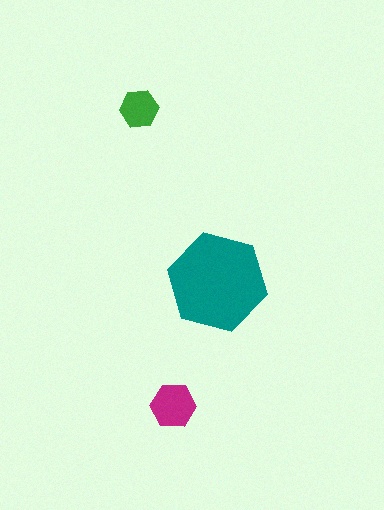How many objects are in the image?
There are 3 objects in the image.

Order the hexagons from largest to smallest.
the teal one, the magenta one, the green one.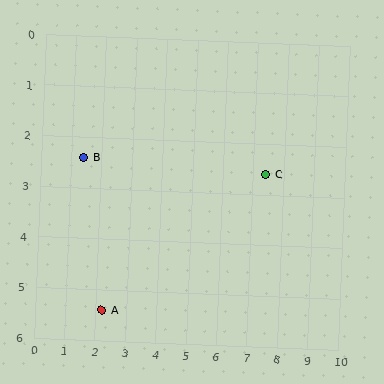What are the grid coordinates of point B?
Point B is at approximately (1.4, 2.4).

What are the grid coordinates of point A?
Point A is at approximately (2.2, 5.4).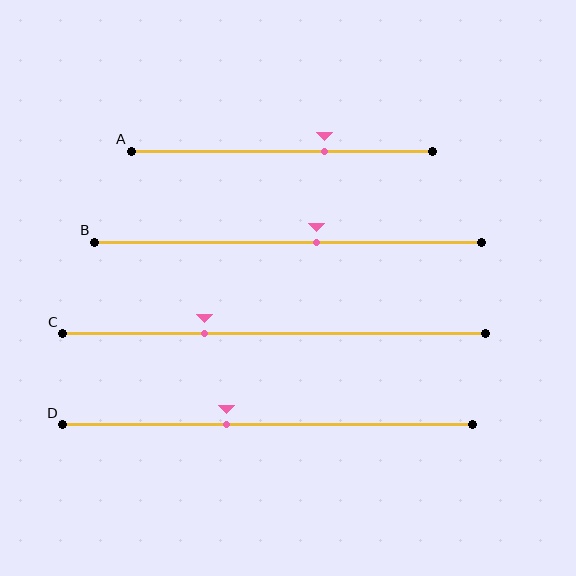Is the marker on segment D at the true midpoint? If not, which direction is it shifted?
No, the marker on segment D is shifted to the left by about 10% of the segment length.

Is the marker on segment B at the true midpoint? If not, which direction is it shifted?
No, the marker on segment B is shifted to the right by about 7% of the segment length.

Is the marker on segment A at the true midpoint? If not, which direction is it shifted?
No, the marker on segment A is shifted to the right by about 14% of the segment length.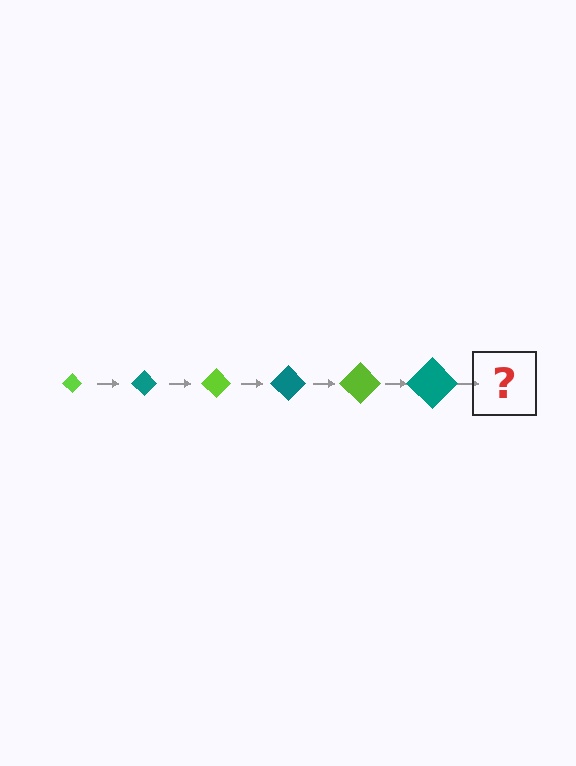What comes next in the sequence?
The next element should be a lime diamond, larger than the previous one.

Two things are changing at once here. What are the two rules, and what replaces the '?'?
The two rules are that the diamond grows larger each step and the color cycles through lime and teal. The '?' should be a lime diamond, larger than the previous one.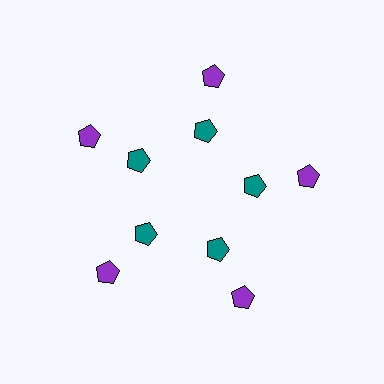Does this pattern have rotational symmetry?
Yes, this pattern has 5-fold rotational symmetry. It looks the same after rotating 72 degrees around the center.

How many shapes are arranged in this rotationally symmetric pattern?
There are 10 shapes, arranged in 5 groups of 2.